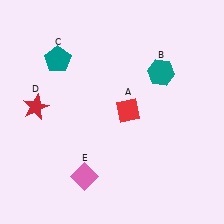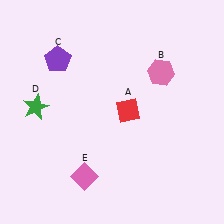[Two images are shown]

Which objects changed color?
B changed from teal to pink. C changed from teal to purple. D changed from red to green.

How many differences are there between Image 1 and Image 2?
There are 3 differences between the two images.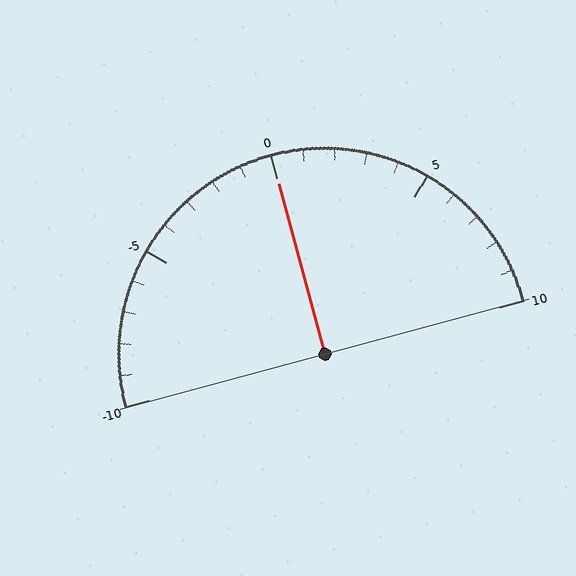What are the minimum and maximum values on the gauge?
The gauge ranges from -10 to 10.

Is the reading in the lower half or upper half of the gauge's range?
The reading is in the upper half of the range (-10 to 10).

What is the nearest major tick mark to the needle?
The nearest major tick mark is 0.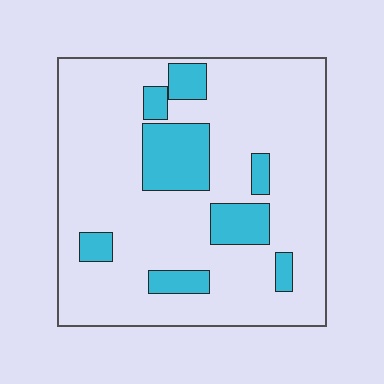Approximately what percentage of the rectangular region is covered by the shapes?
Approximately 20%.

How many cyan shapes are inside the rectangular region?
8.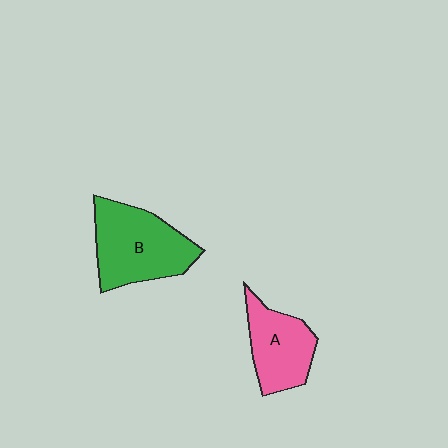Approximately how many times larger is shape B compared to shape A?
Approximately 1.4 times.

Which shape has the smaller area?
Shape A (pink).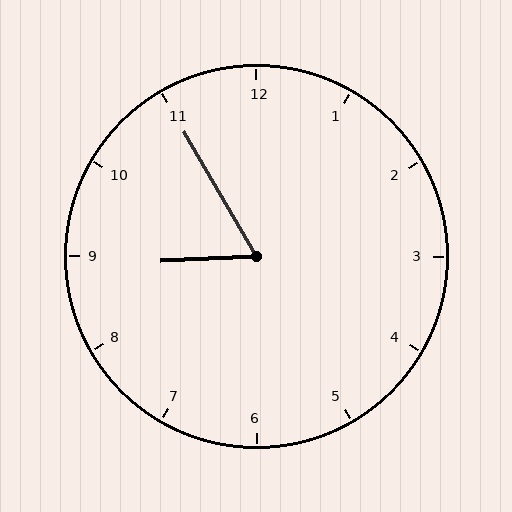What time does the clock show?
8:55.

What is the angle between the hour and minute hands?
Approximately 62 degrees.